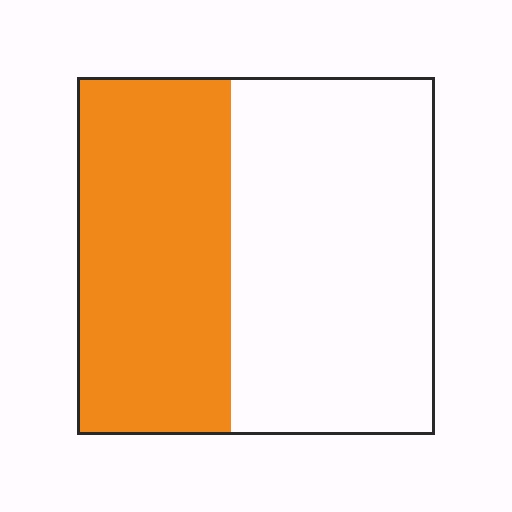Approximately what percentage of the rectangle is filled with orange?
Approximately 45%.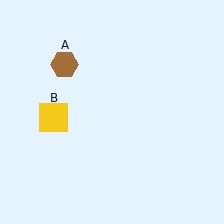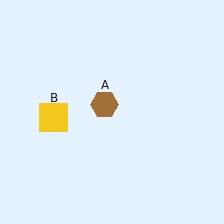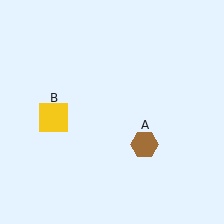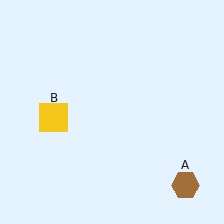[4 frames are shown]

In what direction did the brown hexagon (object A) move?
The brown hexagon (object A) moved down and to the right.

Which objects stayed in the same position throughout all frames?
Yellow square (object B) remained stationary.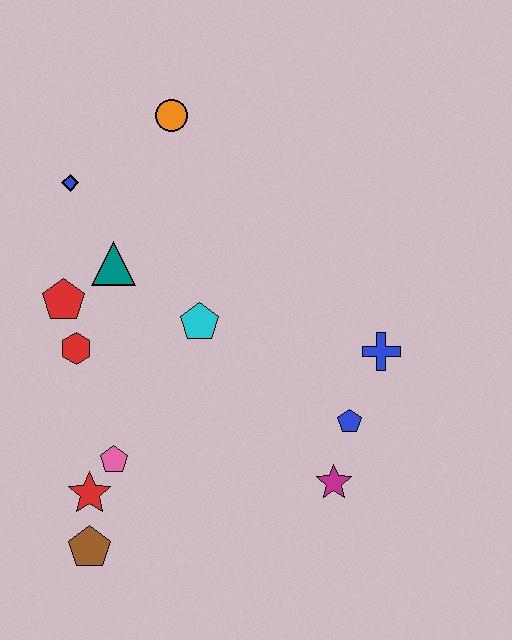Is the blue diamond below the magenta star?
No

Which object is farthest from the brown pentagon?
The orange circle is farthest from the brown pentagon.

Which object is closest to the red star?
The pink pentagon is closest to the red star.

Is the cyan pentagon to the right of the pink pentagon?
Yes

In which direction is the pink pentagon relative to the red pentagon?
The pink pentagon is below the red pentagon.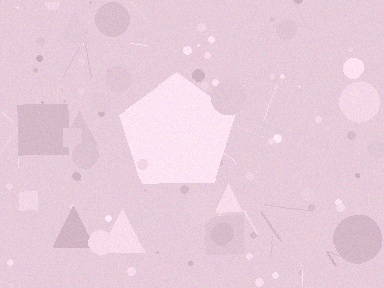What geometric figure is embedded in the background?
A pentagon is embedded in the background.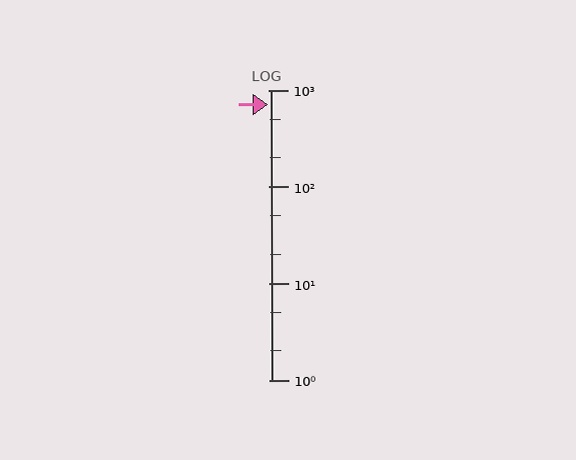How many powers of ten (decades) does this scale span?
The scale spans 3 decades, from 1 to 1000.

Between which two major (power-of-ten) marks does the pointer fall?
The pointer is between 100 and 1000.